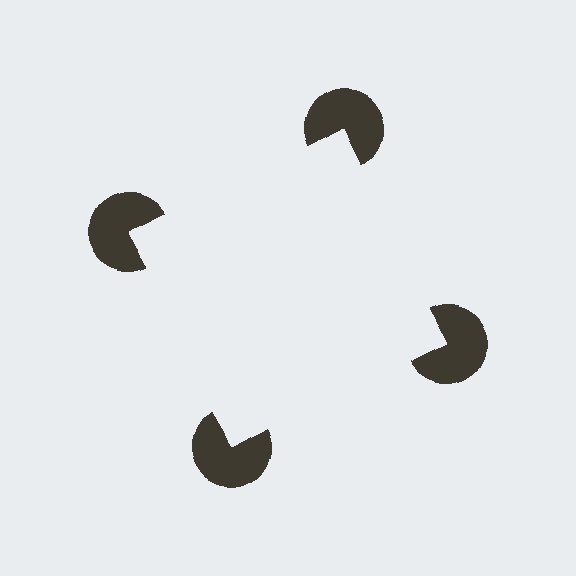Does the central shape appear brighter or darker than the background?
It typically appears slightly brighter than the background, even though no actual brightness change is drawn.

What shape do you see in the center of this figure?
An illusory square — its edges are inferred from the aligned wedge cuts in the pac-man discs, not physically drawn.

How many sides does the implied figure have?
4 sides.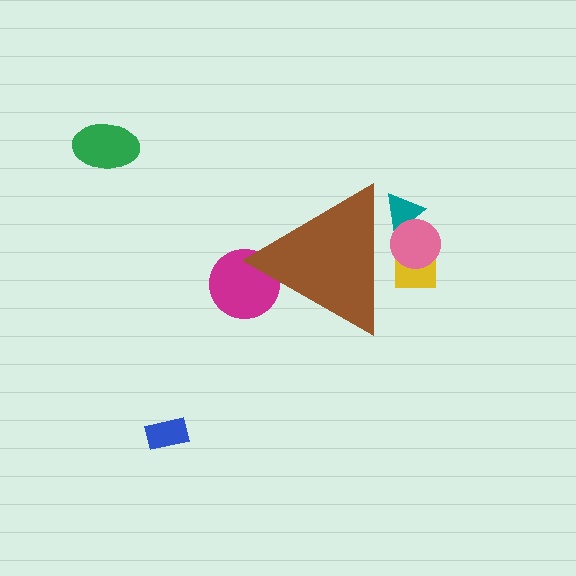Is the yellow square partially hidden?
Yes, the yellow square is partially hidden behind the brown triangle.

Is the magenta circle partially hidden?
Yes, the magenta circle is partially hidden behind the brown triangle.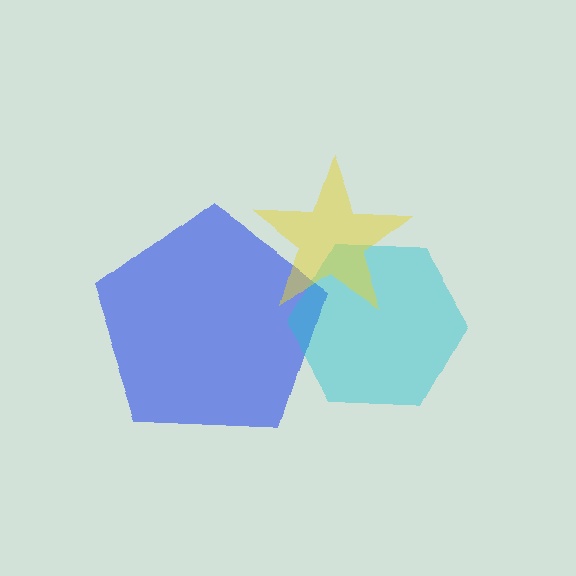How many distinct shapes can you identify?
There are 3 distinct shapes: a blue pentagon, a cyan hexagon, a yellow star.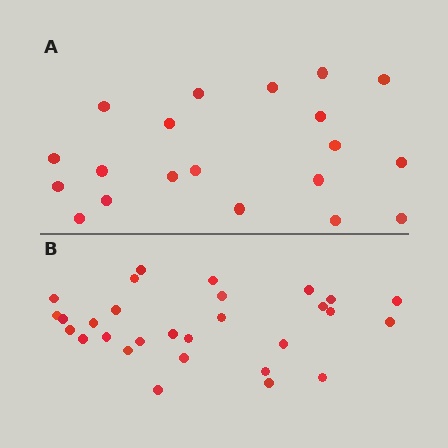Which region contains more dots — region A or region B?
Region B (the bottom region) has more dots.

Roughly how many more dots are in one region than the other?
Region B has roughly 8 or so more dots than region A.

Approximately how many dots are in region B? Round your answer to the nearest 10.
About 30 dots. (The exact count is 29, which rounds to 30.)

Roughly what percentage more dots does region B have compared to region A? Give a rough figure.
About 45% more.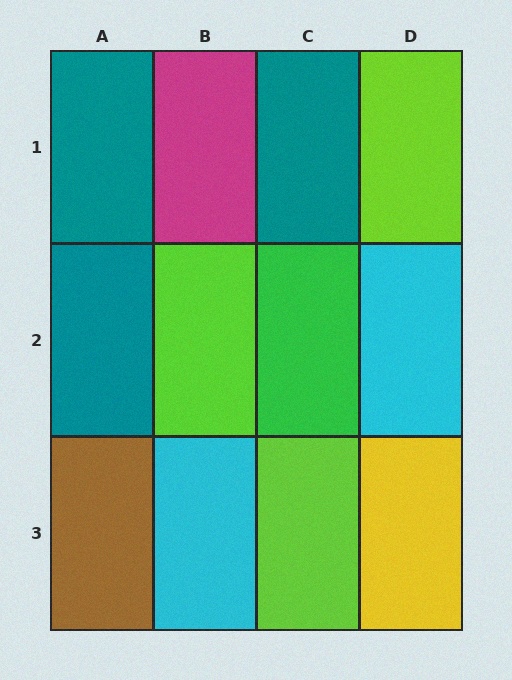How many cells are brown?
1 cell is brown.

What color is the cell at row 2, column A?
Teal.